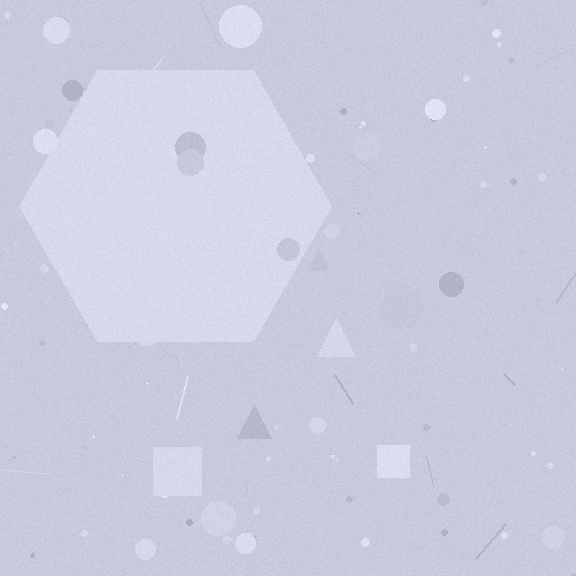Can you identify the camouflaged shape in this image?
The camouflaged shape is a hexagon.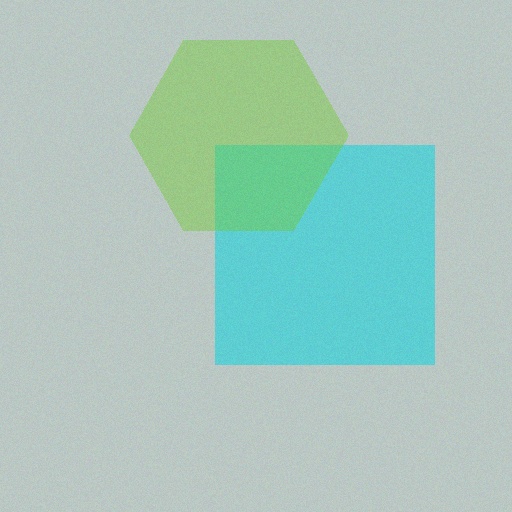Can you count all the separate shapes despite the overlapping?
Yes, there are 2 separate shapes.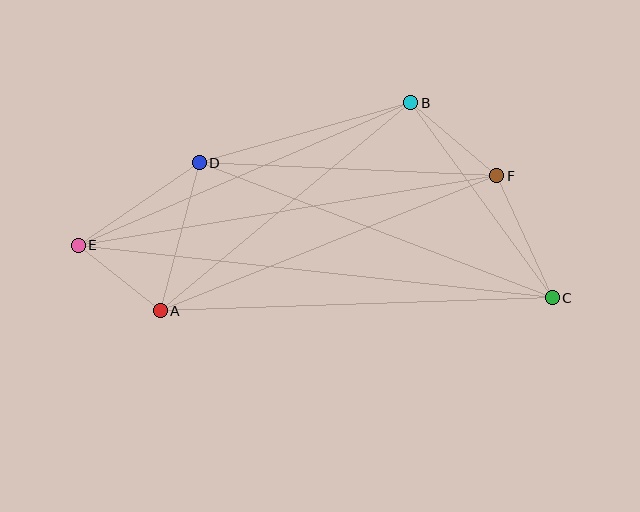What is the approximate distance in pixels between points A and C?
The distance between A and C is approximately 392 pixels.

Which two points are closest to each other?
Points A and E are closest to each other.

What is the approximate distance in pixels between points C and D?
The distance between C and D is approximately 378 pixels.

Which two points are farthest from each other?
Points C and E are farthest from each other.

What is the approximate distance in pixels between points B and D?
The distance between B and D is approximately 220 pixels.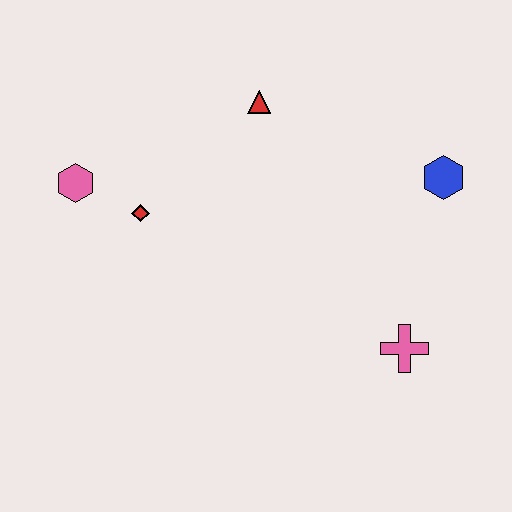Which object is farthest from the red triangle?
The pink cross is farthest from the red triangle.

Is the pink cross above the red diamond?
No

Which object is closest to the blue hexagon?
The pink cross is closest to the blue hexagon.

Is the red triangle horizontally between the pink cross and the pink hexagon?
Yes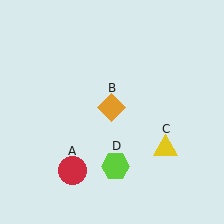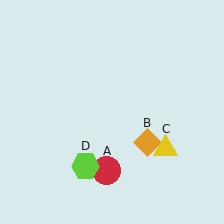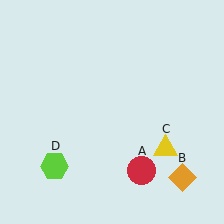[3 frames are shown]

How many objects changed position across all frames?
3 objects changed position: red circle (object A), orange diamond (object B), lime hexagon (object D).